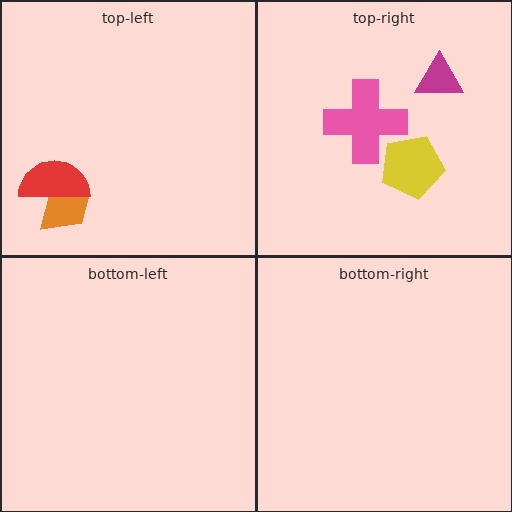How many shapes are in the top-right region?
3.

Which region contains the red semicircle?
The top-left region.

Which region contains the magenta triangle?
The top-right region.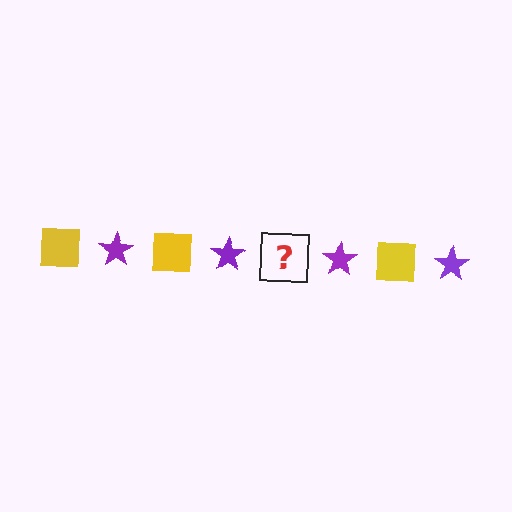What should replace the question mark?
The question mark should be replaced with a yellow square.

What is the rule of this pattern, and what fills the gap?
The rule is that the pattern alternates between yellow square and purple star. The gap should be filled with a yellow square.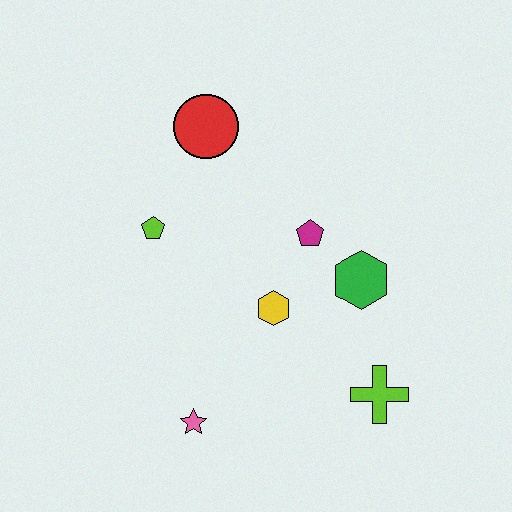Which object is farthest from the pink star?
The red circle is farthest from the pink star.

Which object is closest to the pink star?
The yellow hexagon is closest to the pink star.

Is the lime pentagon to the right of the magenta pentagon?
No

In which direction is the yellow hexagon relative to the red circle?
The yellow hexagon is below the red circle.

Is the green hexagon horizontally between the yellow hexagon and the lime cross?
Yes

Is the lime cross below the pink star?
No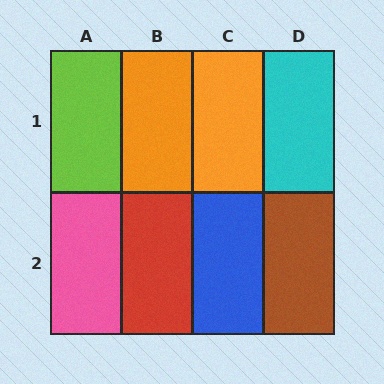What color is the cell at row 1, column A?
Lime.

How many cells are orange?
2 cells are orange.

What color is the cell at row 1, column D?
Cyan.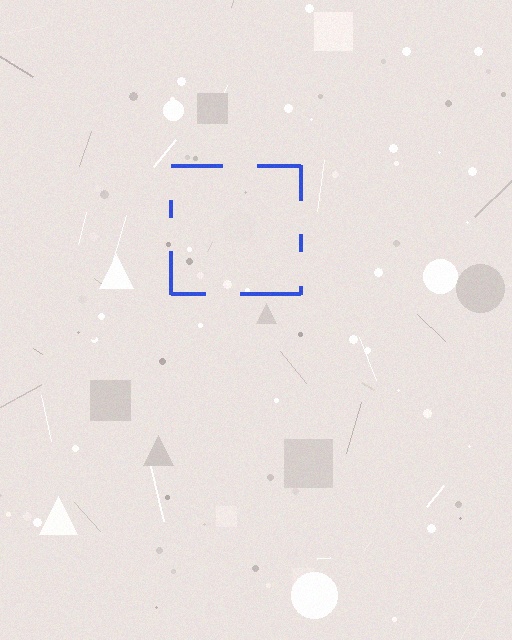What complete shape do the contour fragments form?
The contour fragments form a square.